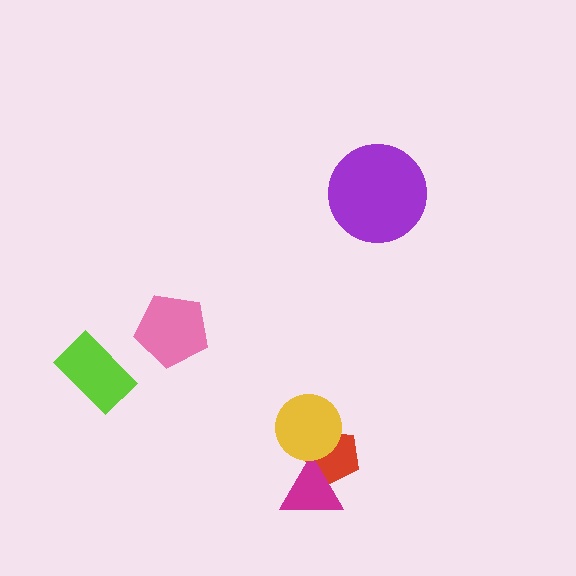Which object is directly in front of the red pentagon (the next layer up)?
The magenta triangle is directly in front of the red pentagon.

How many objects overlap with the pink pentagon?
0 objects overlap with the pink pentagon.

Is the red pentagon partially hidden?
Yes, it is partially covered by another shape.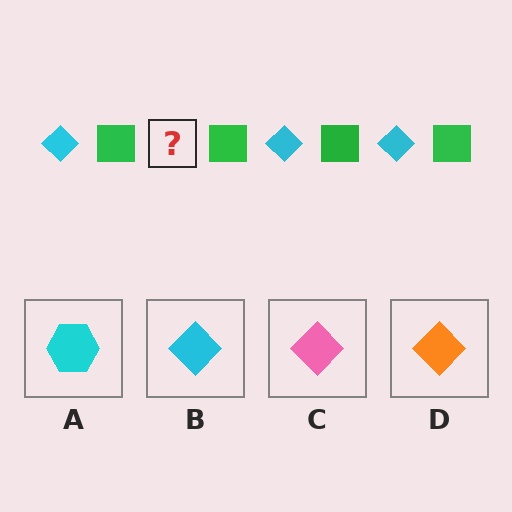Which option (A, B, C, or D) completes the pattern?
B.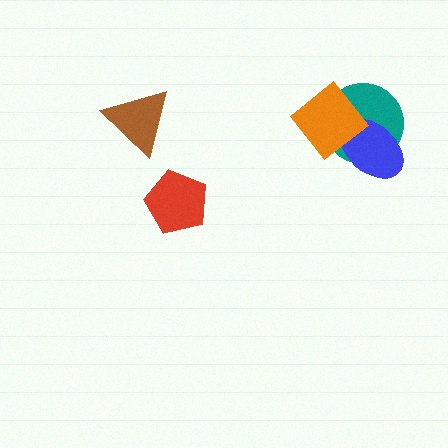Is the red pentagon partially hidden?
No, no other shape covers it.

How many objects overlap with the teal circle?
2 objects overlap with the teal circle.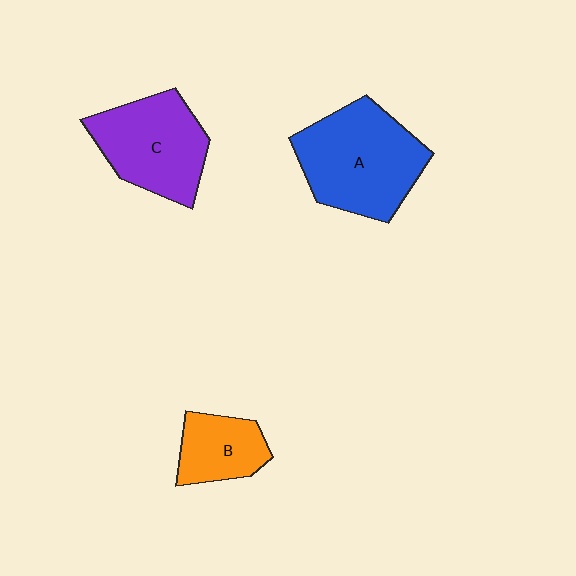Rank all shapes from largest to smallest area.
From largest to smallest: A (blue), C (purple), B (orange).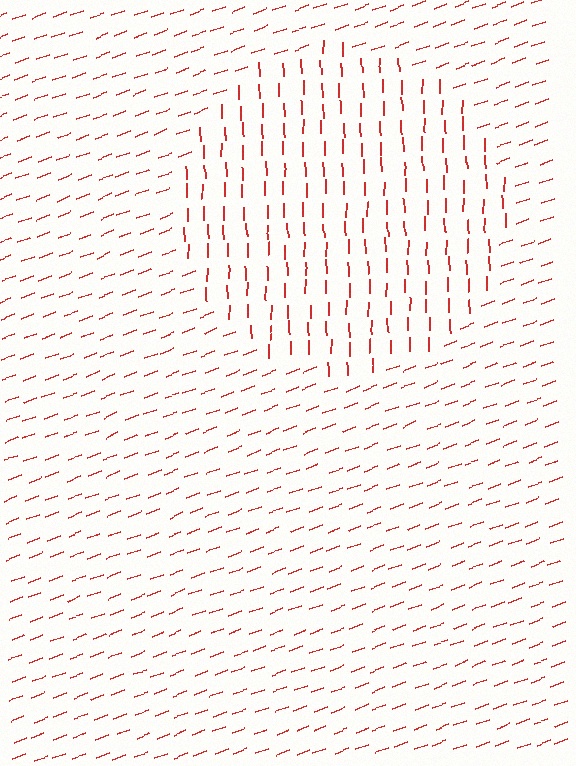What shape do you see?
I see a circle.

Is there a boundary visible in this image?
Yes, there is a texture boundary formed by a change in line orientation.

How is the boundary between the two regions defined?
The boundary is defined purely by a change in line orientation (approximately 70 degrees difference). All lines are the same color and thickness.